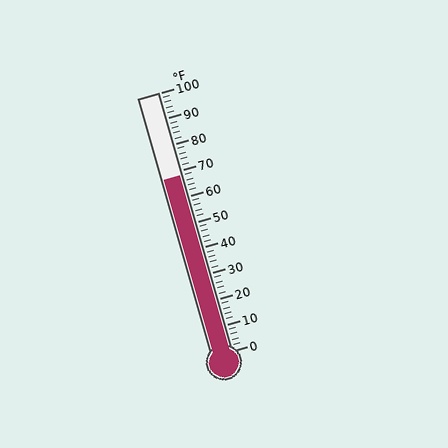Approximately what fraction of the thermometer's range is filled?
The thermometer is filled to approximately 70% of its range.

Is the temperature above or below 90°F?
The temperature is below 90°F.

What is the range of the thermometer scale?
The thermometer scale ranges from 0°F to 100°F.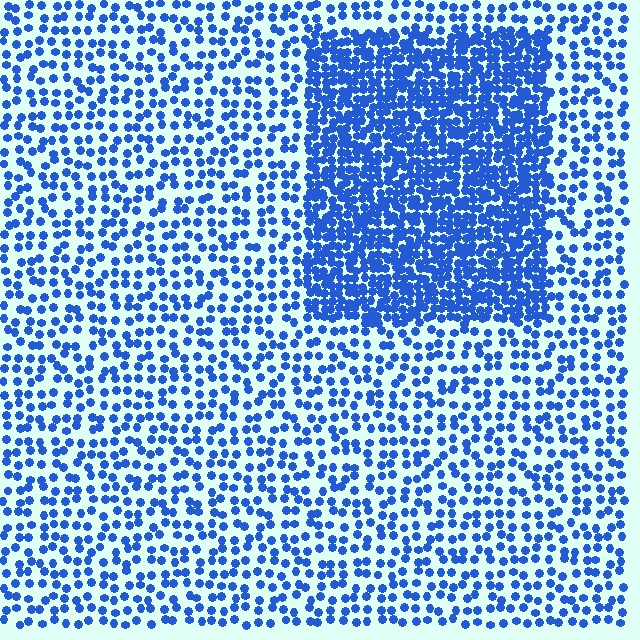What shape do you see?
I see a rectangle.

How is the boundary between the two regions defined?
The boundary is defined by a change in element density (approximately 2.4x ratio). All elements are the same color, size, and shape.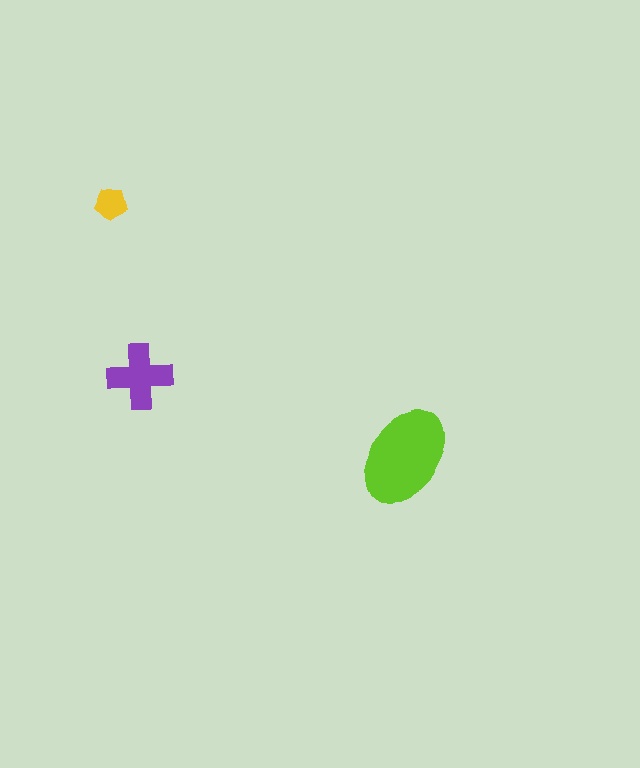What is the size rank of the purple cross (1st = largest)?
2nd.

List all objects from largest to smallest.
The lime ellipse, the purple cross, the yellow pentagon.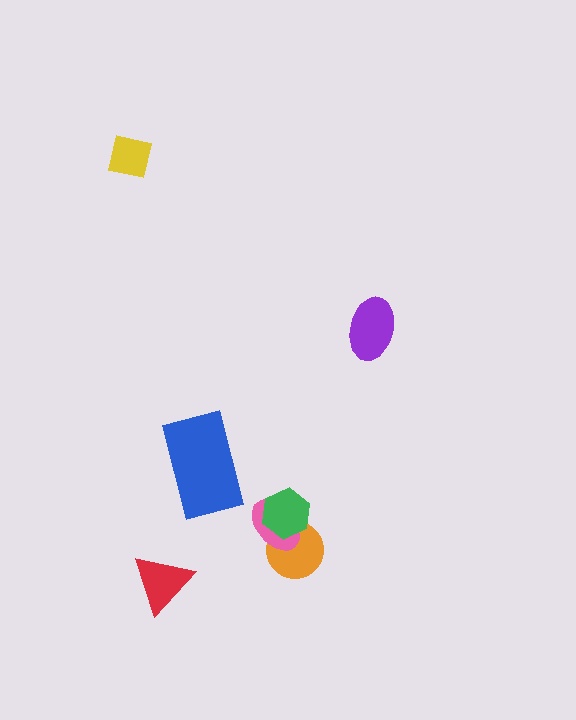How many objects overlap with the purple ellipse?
0 objects overlap with the purple ellipse.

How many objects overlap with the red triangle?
0 objects overlap with the red triangle.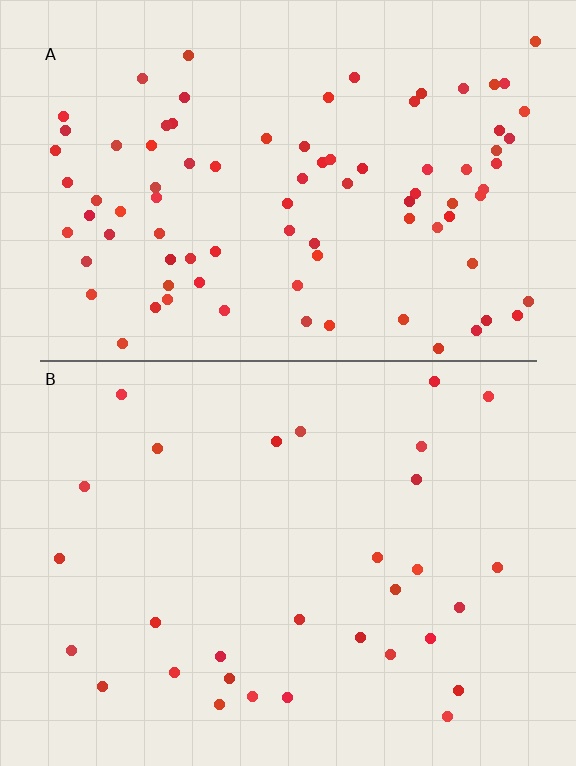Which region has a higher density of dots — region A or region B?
A (the top).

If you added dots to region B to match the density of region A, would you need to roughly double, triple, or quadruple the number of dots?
Approximately triple.